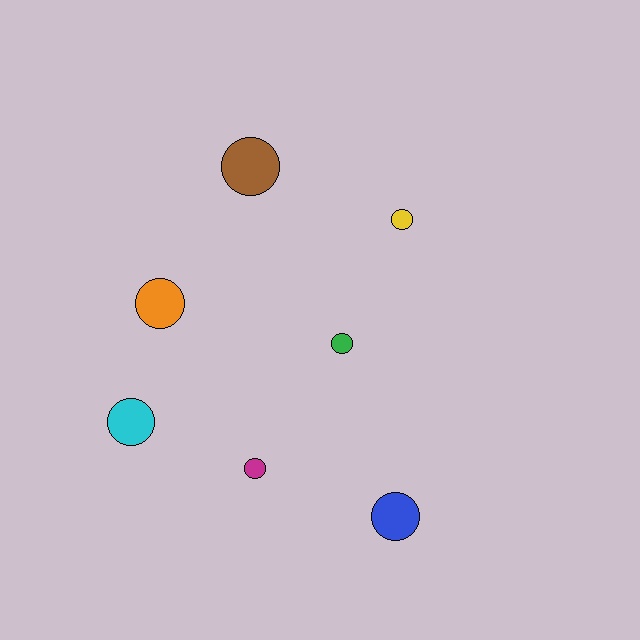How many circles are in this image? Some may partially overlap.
There are 7 circles.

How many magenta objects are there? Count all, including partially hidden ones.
There is 1 magenta object.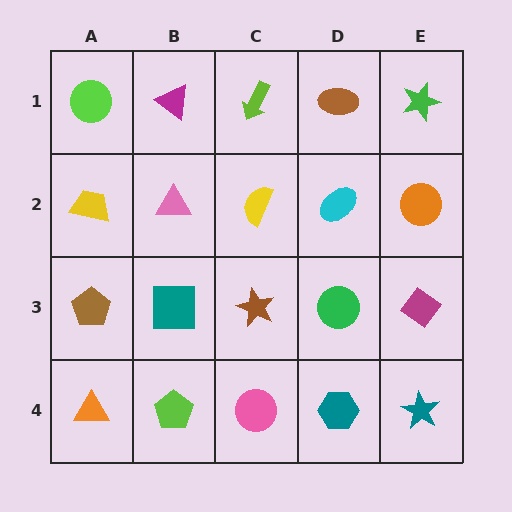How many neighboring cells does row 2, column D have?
4.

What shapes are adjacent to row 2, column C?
A lime arrow (row 1, column C), a brown star (row 3, column C), a pink triangle (row 2, column B), a cyan ellipse (row 2, column D).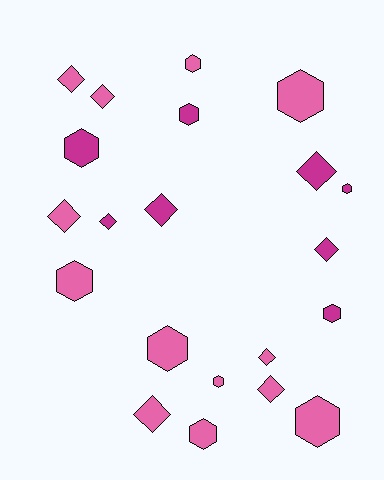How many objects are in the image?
There are 21 objects.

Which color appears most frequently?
Pink, with 13 objects.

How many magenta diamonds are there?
There are 4 magenta diamonds.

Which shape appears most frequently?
Hexagon, with 11 objects.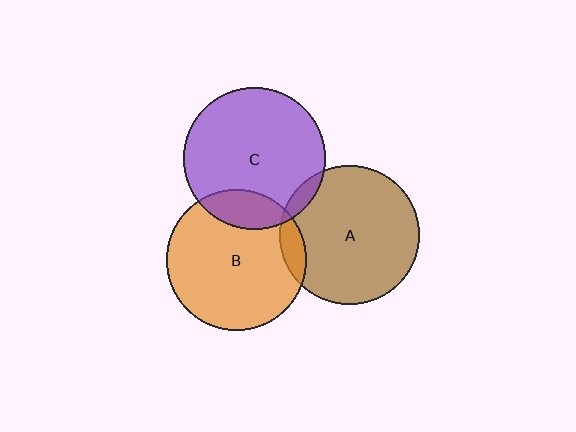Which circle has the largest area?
Circle C (purple).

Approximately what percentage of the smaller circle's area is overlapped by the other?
Approximately 10%.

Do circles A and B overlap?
Yes.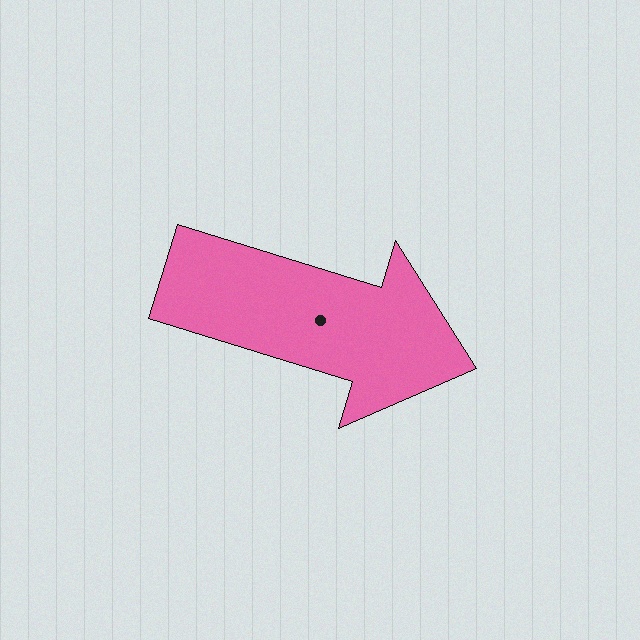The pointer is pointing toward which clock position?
Roughly 4 o'clock.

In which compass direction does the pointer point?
East.